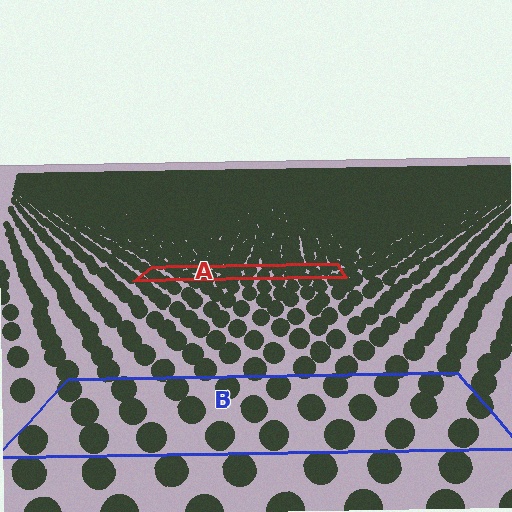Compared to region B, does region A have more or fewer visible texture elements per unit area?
Region A has more texture elements per unit area — they are packed more densely because it is farther away.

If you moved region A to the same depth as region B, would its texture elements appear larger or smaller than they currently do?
They would appear larger. At a closer depth, the same texture elements are projected at a bigger on-screen size.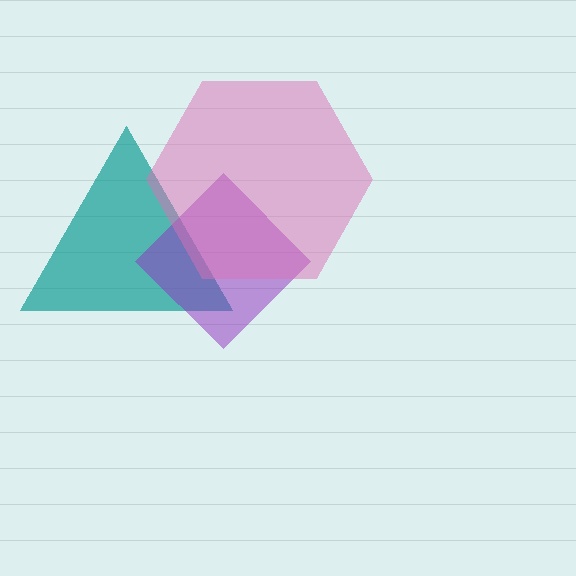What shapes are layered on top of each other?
The layered shapes are: a teal triangle, a purple diamond, a pink hexagon.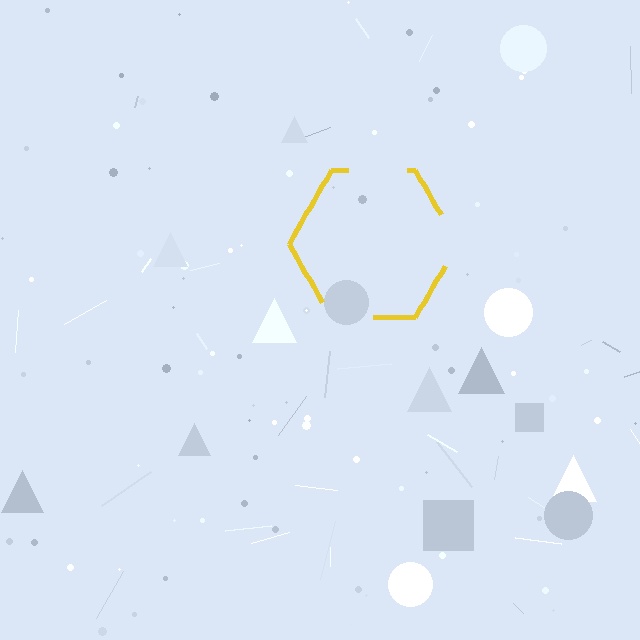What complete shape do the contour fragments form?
The contour fragments form a hexagon.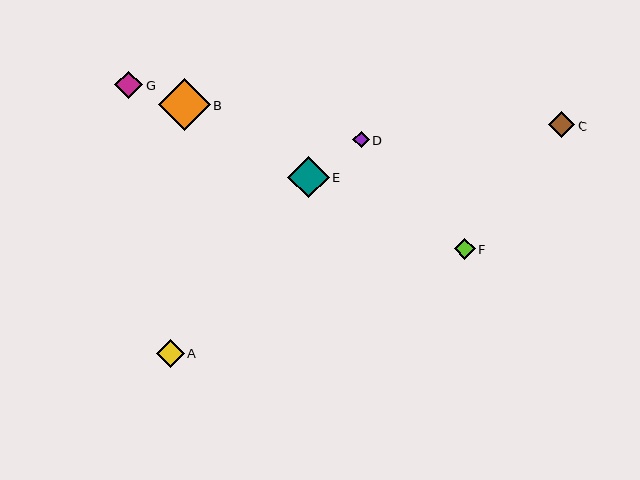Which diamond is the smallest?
Diamond D is the smallest with a size of approximately 16 pixels.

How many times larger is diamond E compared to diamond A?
Diamond E is approximately 1.5 times the size of diamond A.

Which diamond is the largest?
Diamond B is the largest with a size of approximately 52 pixels.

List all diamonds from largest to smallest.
From largest to smallest: B, E, A, G, C, F, D.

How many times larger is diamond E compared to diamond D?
Diamond E is approximately 2.5 times the size of diamond D.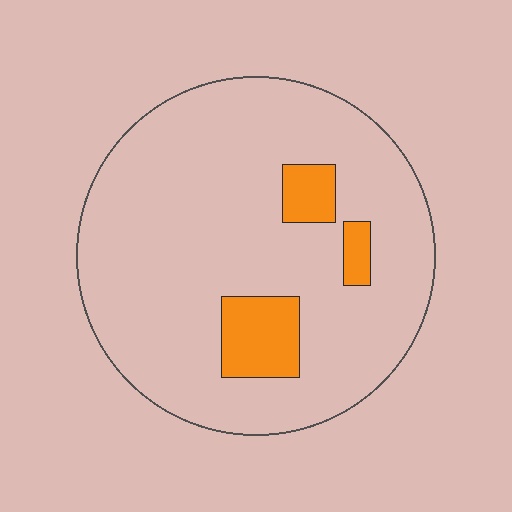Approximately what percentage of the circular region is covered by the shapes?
Approximately 10%.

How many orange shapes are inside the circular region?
3.